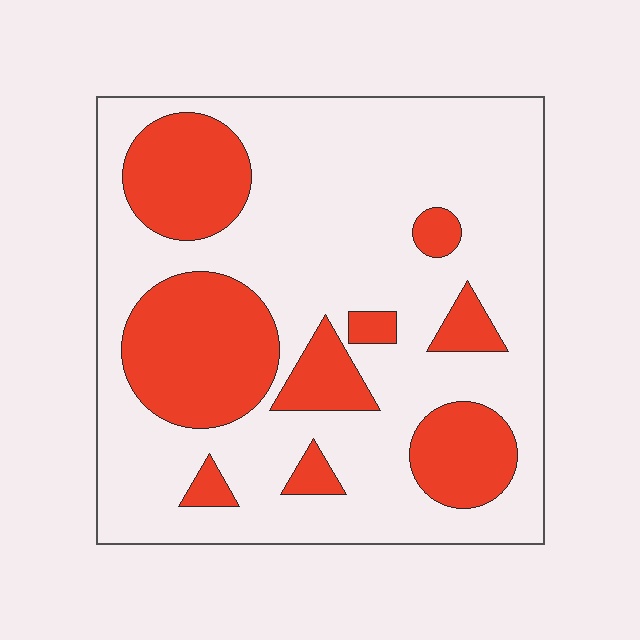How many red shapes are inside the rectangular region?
9.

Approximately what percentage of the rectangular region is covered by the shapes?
Approximately 30%.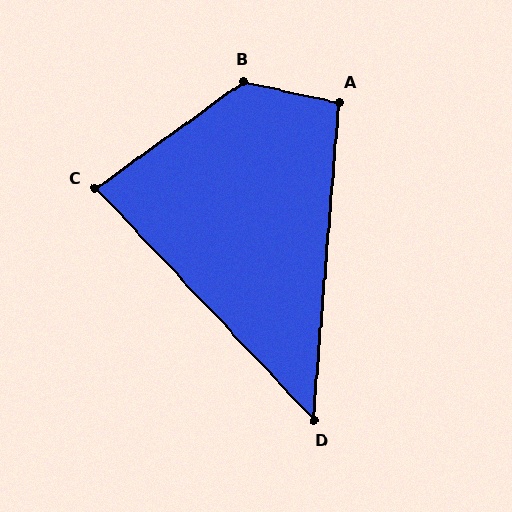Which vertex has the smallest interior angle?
D, at approximately 48 degrees.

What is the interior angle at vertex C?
Approximately 82 degrees (acute).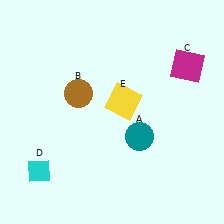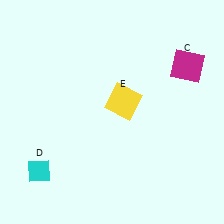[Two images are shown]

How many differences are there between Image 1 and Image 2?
There are 2 differences between the two images.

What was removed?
The brown circle (B), the teal circle (A) were removed in Image 2.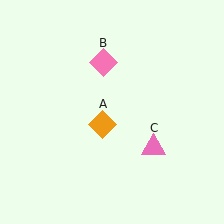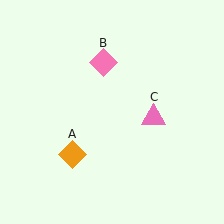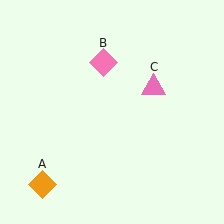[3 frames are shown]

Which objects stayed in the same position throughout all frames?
Pink diamond (object B) remained stationary.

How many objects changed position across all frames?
2 objects changed position: orange diamond (object A), pink triangle (object C).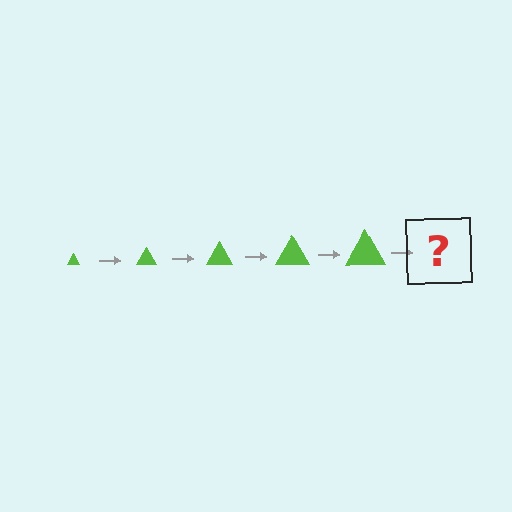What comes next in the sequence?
The next element should be a lime triangle, larger than the previous one.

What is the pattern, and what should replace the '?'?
The pattern is that the triangle gets progressively larger each step. The '?' should be a lime triangle, larger than the previous one.